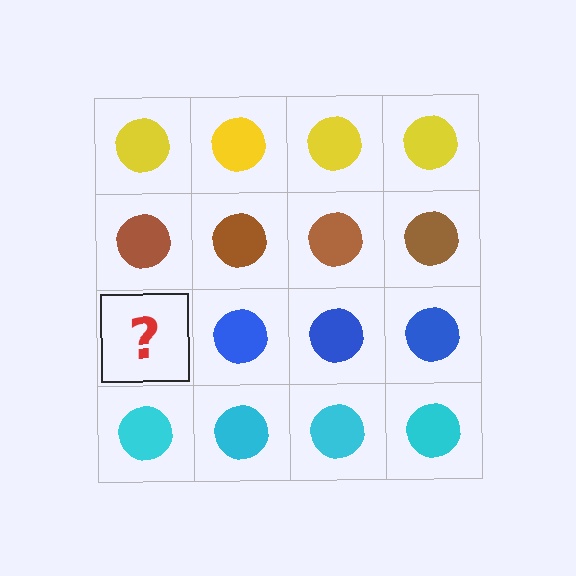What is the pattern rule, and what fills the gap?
The rule is that each row has a consistent color. The gap should be filled with a blue circle.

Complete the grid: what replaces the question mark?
The question mark should be replaced with a blue circle.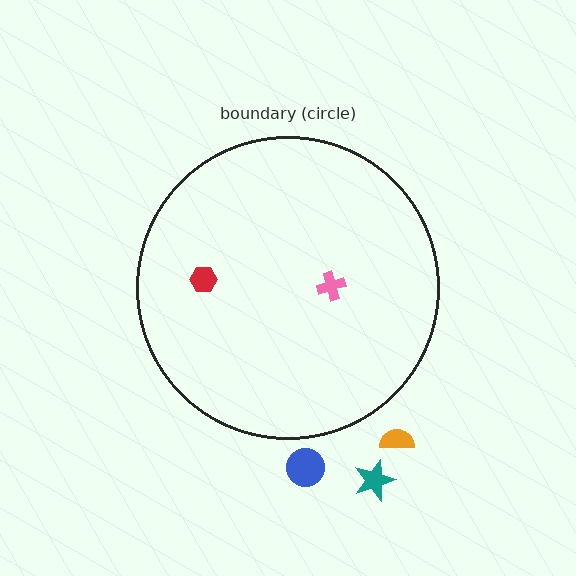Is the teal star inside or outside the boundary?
Outside.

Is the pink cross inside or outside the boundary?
Inside.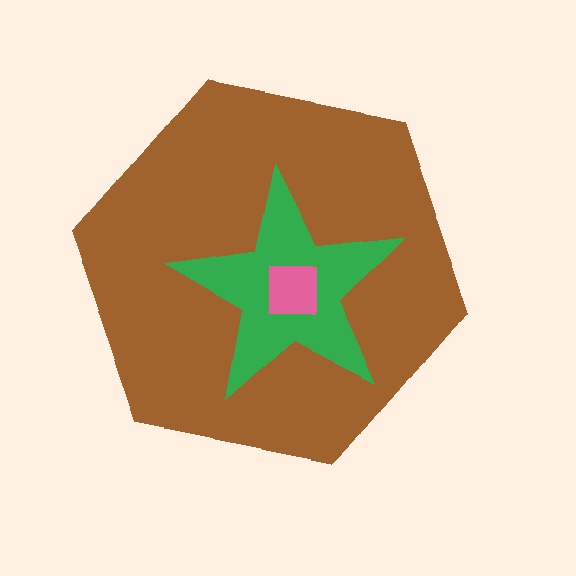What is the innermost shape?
The pink square.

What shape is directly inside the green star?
The pink square.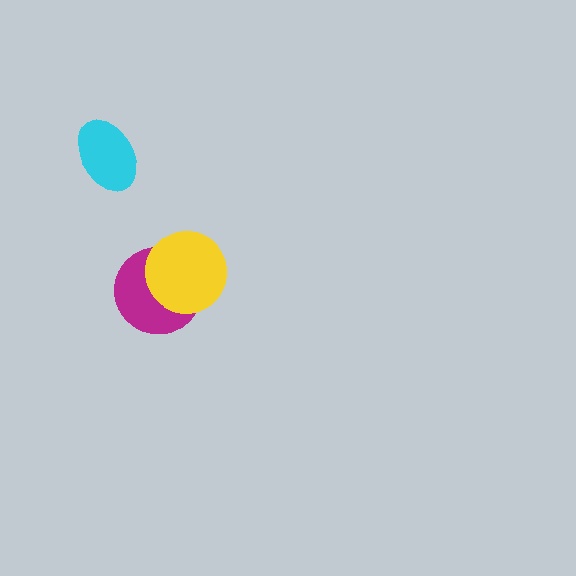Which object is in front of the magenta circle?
The yellow circle is in front of the magenta circle.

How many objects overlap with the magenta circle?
1 object overlaps with the magenta circle.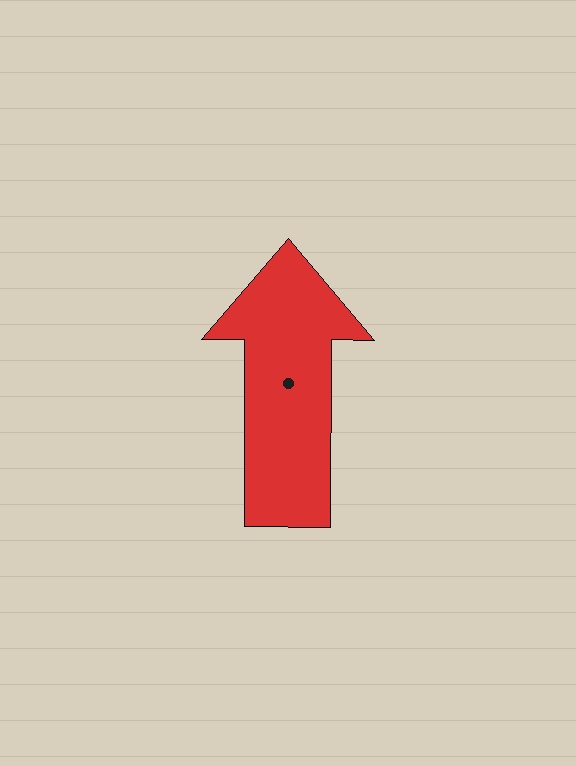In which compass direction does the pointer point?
North.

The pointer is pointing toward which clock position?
Roughly 12 o'clock.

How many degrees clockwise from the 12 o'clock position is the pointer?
Approximately 0 degrees.